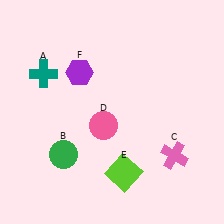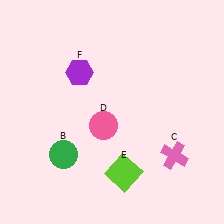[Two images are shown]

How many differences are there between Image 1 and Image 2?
There is 1 difference between the two images.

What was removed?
The teal cross (A) was removed in Image 2.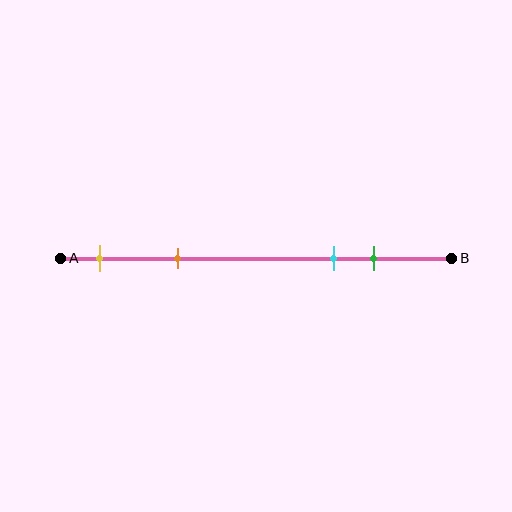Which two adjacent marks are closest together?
The cyan and green marks are the closest adjacent pair.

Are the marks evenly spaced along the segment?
No, the marks are not evenly spaced.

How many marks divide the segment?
There are 4 marks dividing the segment.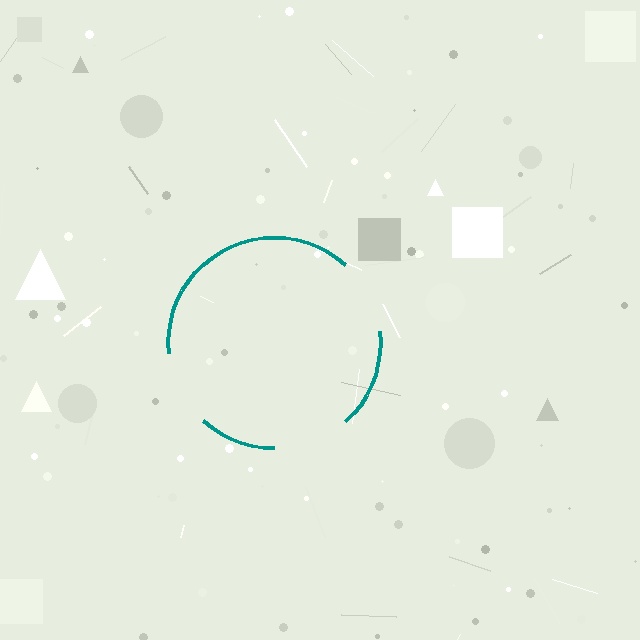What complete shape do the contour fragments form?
The contour fragments form a circle.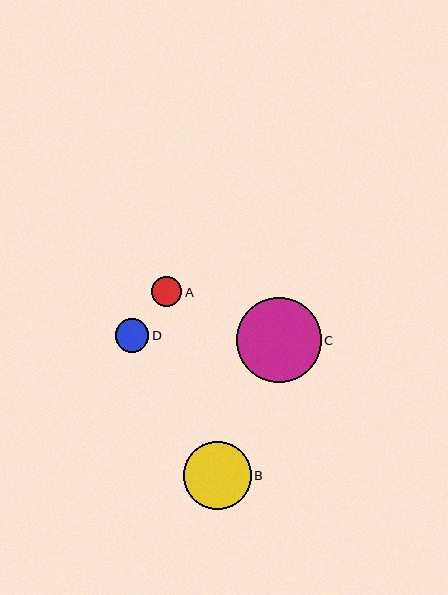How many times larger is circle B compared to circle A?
Circle B is approximately 2.3 times the size of circle A.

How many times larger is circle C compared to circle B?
Circle C is approximately 1.2 times the size of circle B.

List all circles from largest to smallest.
From largest to smallest: C, B, D, A.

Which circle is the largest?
Circle C is the largest with a size of approximately 85 pixels.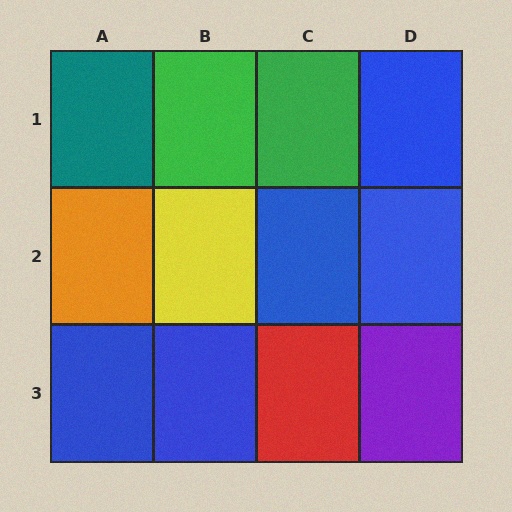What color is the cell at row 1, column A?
Teal.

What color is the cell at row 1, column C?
Green.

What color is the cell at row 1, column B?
Green.